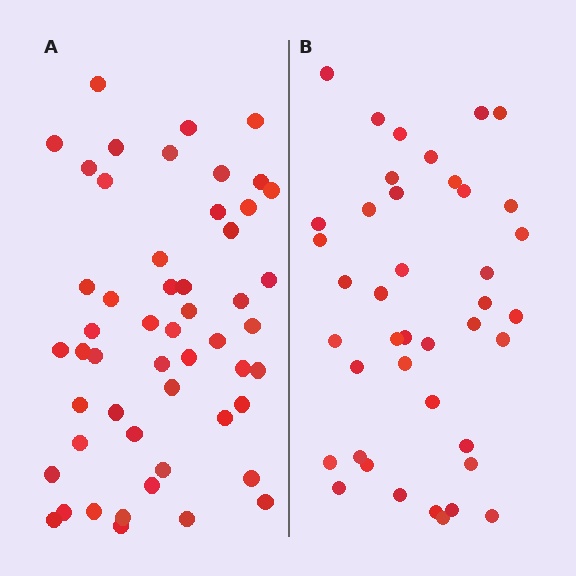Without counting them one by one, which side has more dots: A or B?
Region A (the left region) has more dots.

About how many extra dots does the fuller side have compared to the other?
Region A has roughly 12 or so more dots than region B.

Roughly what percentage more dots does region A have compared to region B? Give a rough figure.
About 25% more.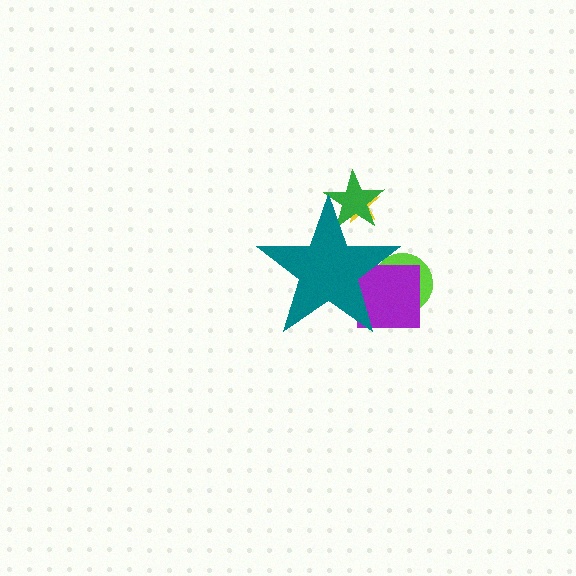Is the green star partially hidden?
Yes, the green star is partially hidden behind the teal star.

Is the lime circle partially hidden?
Yes, the lime circle is partially hidden behind the teal star.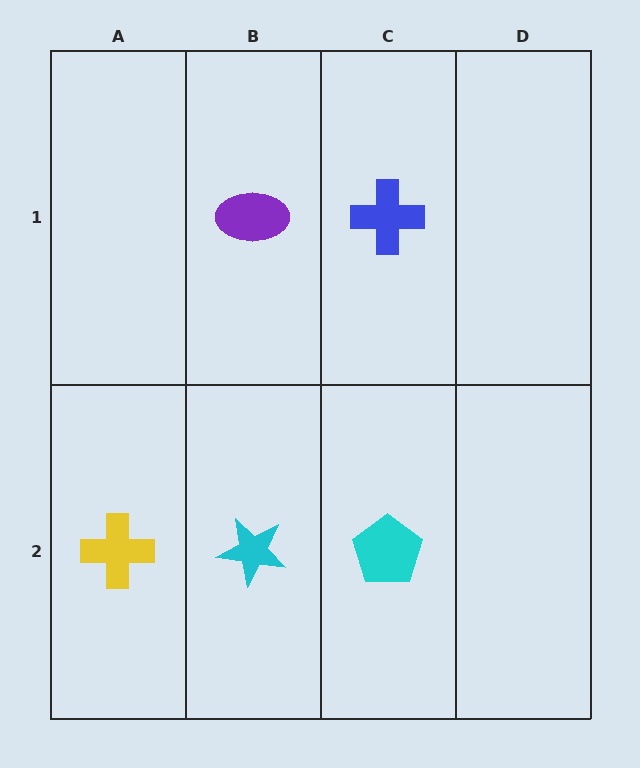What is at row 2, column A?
A yellow cross.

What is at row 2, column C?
A cyan pentagon.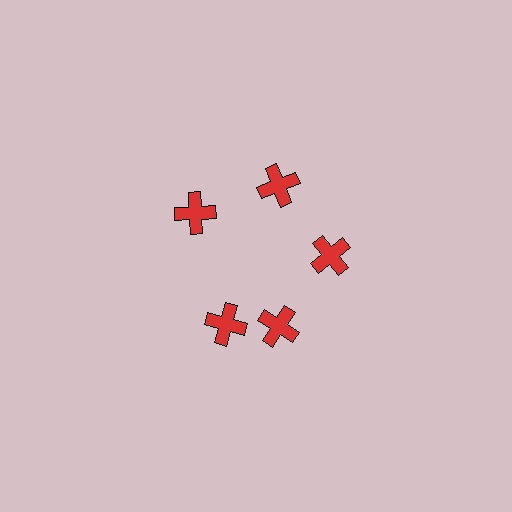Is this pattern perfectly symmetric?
No. The 5 red crosses are arranged in a ring, but one element near the 8 o'clock position is rotated out of alignment along the ring, breaking the 5-fold rotational symmetry.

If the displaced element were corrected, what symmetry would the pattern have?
It would have 5-fold rotational symmetry — the pattern would map onto itself every 72 degrees.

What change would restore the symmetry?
The symmetry would be restored by rotating it back into even spacing with its neighbors so that all 5 crosses sit at equal angles and equal distance from the center.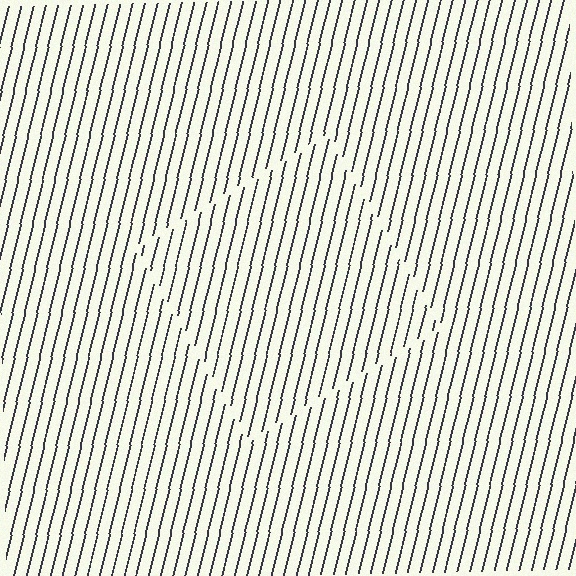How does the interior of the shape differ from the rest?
The interior of the shape contains the same grating, shifted by half a period — the contour is defined by the phase discontinuity where line-ends from the inner and outer gratings abut.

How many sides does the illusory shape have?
4 sides — the line-ends trace a square.